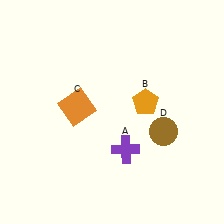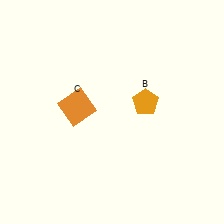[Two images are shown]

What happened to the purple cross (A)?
The purple cross (A) was removed in Image 2. It was in the bottom-right area of Image 1.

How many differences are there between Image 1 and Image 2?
There are 2 differences between the two images.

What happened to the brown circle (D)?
The brown circle (D) was removed in Image 2. It was in the bottom-right area of Image 1.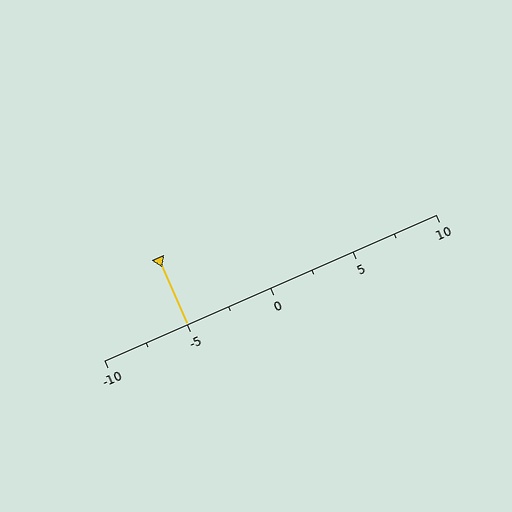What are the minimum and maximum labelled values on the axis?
The axis runs from -10 to 10.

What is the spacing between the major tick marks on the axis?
The major ticks are spaced 5 apart.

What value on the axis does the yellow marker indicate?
The marker indicates approximately -5.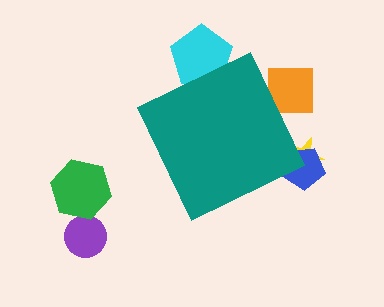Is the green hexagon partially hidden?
No, the green hexagon is fully visible.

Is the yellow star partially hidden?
Yes, the yellow star is partially hidden behind the teal diamond.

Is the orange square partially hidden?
Yes, the orange square is partially hidden behind the teal diamond.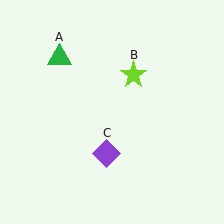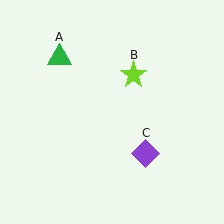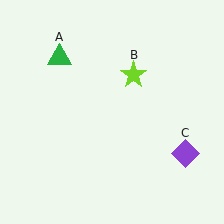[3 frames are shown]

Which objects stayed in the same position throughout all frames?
Green triangle (object A) and lime star (object B) remained stationary.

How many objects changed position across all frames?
1 object changed position: purple diamond (object C).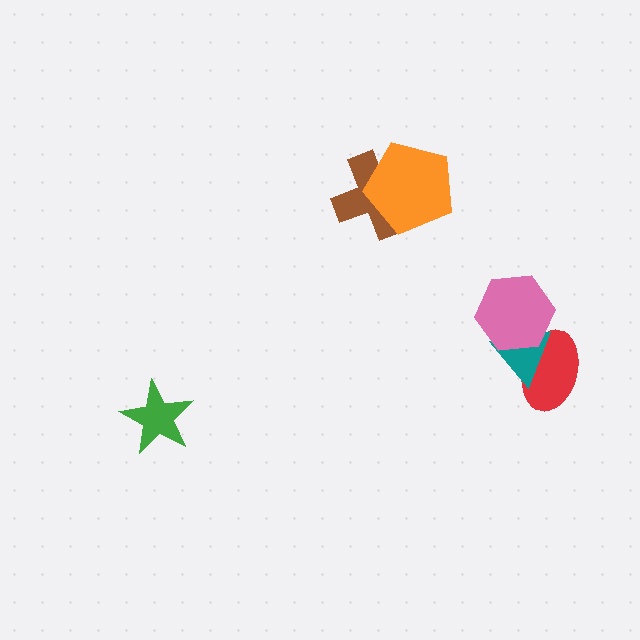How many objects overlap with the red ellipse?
2 objects overlap with the red ellipse.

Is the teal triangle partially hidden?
Yes, it is partially covered by another shape.